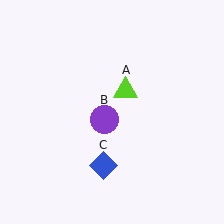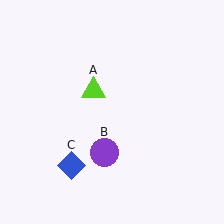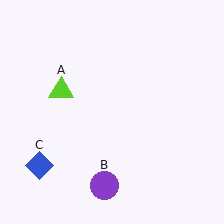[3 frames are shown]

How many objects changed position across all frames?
3 objects changed position: lime triangle (object A), purple circle (object B), blue diamond (object C).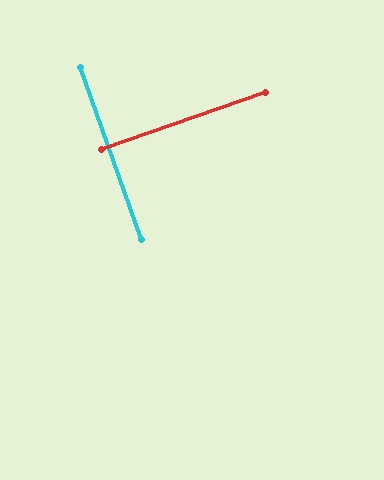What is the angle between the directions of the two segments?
Approximately 90 degrees.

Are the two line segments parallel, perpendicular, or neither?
Perpendicular — they meet at approximately 90°.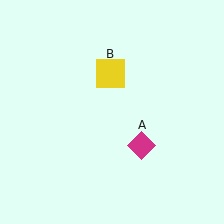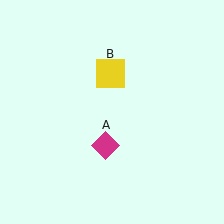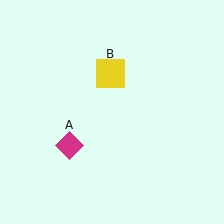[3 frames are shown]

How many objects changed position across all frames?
1 object changed position: magenta diamond (object A).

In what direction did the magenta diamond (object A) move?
The magenta diamond (object A) moved left.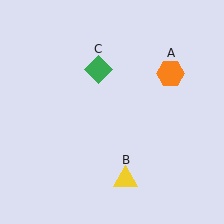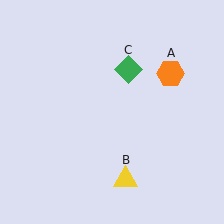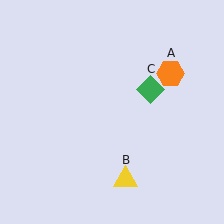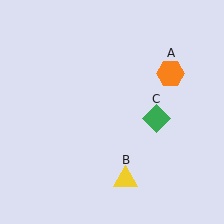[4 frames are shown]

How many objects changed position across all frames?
1 object changed position: green diamond (object C).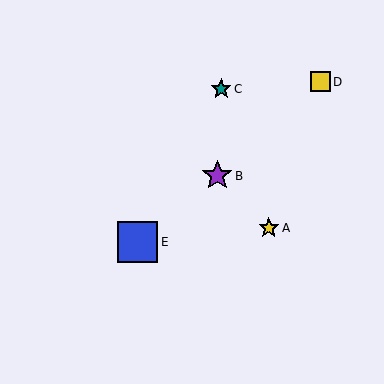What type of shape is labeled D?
Shape D is a yellow square.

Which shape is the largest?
The blue square (labeled E) is the largest.